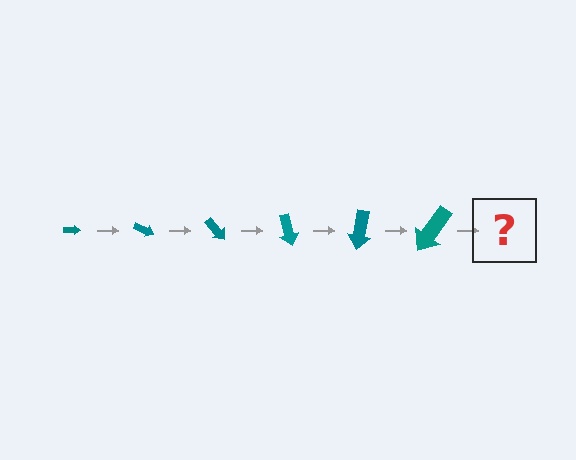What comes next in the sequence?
The next element should be an arrow, larger than the previous one and rotated 150 degrees from the start.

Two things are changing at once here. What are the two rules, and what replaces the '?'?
The two rules are that the arrow grows larger each step and it rotates 25 degrees each step. The '?' should be an arrow, larger than the previous one and rotated 150 degrees from the start.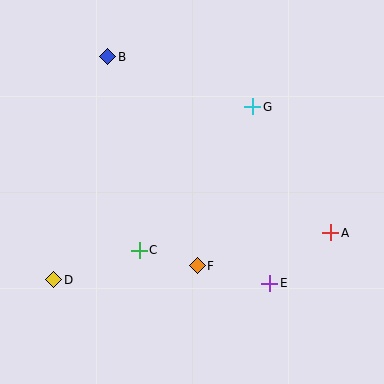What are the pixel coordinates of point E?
Point E is at (270, 283).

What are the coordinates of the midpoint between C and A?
The midpoint between C and A is at (235, 241).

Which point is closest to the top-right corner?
Point G is closest to the top-right corner.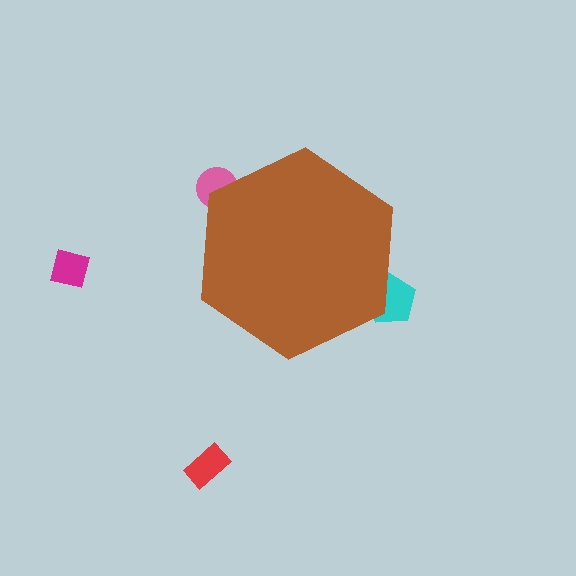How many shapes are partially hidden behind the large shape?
2 shapes are partially hidden.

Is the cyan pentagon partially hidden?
Yes, the cyan pentagon is partially hidden behind the brown hexagon.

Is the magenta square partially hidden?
No, the magenta square is fully visible.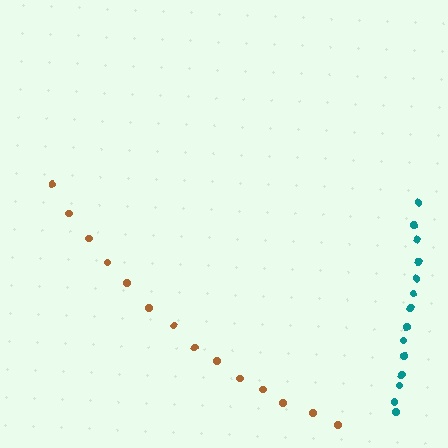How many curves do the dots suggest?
There are 2 distinct paths.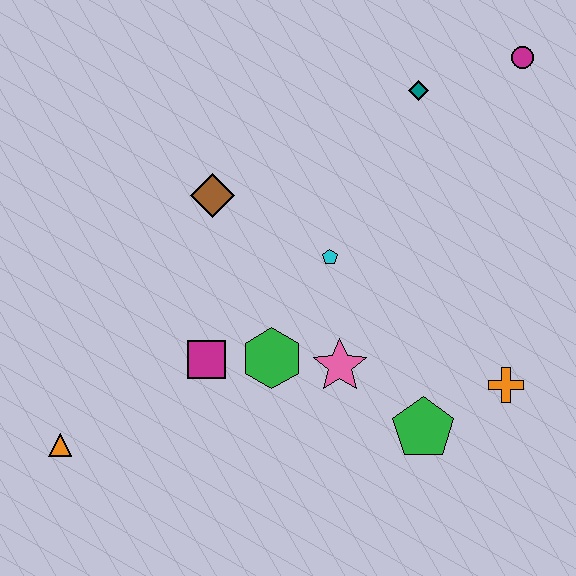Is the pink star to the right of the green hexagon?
Yes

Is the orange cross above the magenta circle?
No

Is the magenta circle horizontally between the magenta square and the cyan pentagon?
No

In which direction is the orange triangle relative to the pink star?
The orange triangle is to the left of the pink star.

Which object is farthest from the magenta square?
The magenta circle is farthest from the magenta square.